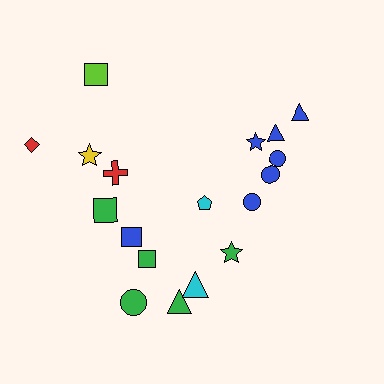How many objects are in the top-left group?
There are 4 objects.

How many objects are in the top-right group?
There are 6 objects.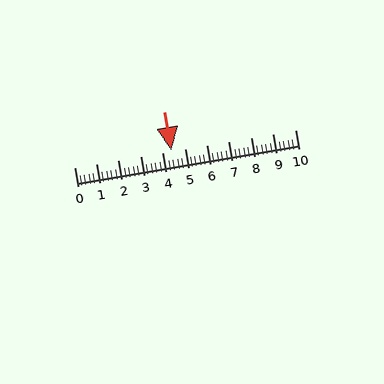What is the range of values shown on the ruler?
The ruler shows values from 0 to 10.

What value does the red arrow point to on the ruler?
The red arrow points to approximately 4.4.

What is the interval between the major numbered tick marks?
The major tick marks are spaced 1 units apart.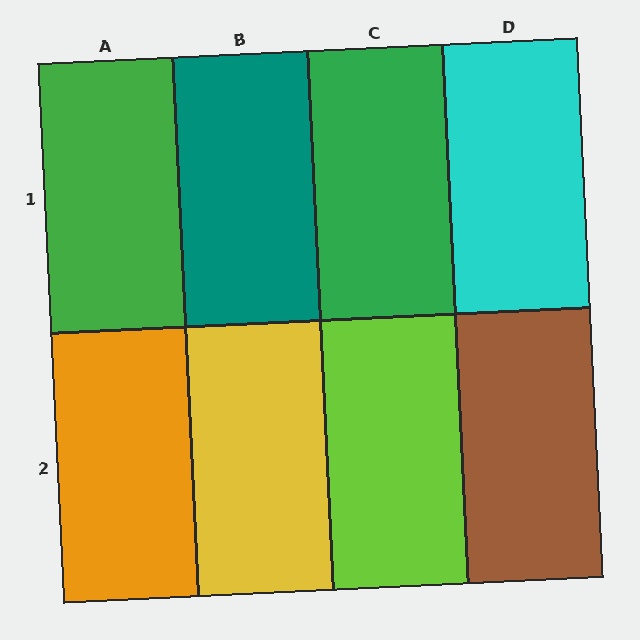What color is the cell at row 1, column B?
Teal.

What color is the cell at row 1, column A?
Green.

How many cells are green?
2 cells are green.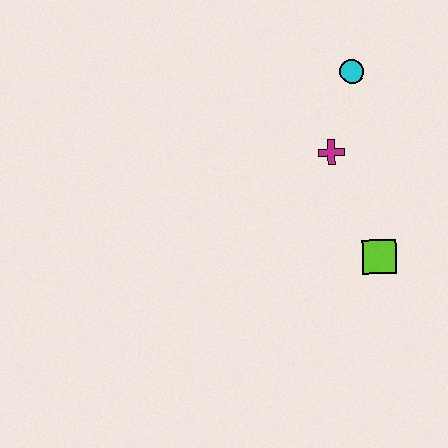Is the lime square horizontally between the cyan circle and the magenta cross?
No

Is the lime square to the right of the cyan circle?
Yes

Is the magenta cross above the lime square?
Yes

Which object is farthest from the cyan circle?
The lime square is farthest from the cyan circle.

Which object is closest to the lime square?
The magenta cross is closest to the lime square.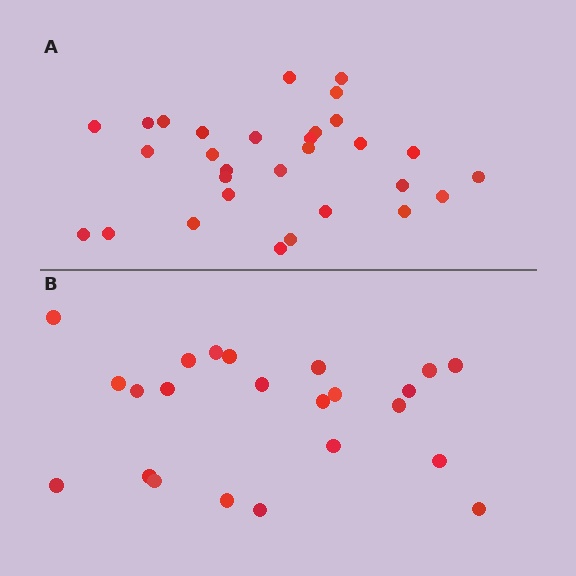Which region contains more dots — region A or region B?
Region A (the top region) has more dots.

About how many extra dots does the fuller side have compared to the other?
Region A has roughly 8 or so more dots than region B.